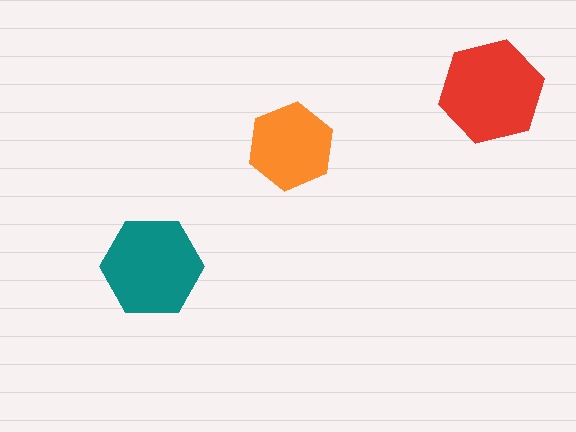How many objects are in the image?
There are 3 objects in the image.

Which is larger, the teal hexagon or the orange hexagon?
The teal one.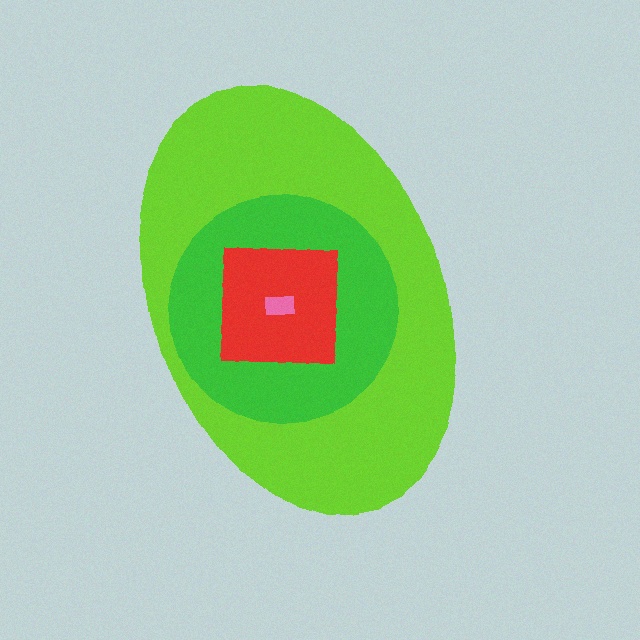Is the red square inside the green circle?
Yes.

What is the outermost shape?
The lime ellipse.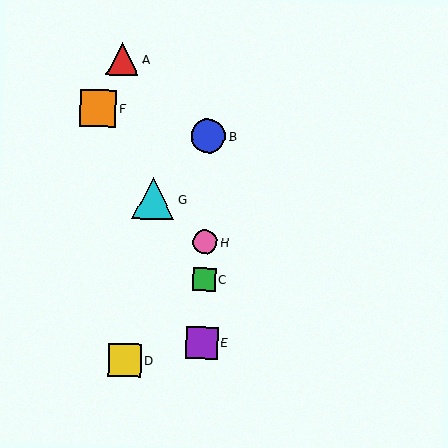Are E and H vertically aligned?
Yes, both are at x≈202.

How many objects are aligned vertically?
4 objects (B, C, E, H) are aligned vertically.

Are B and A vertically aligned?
No, B is at x≈208 and A is at x≈122.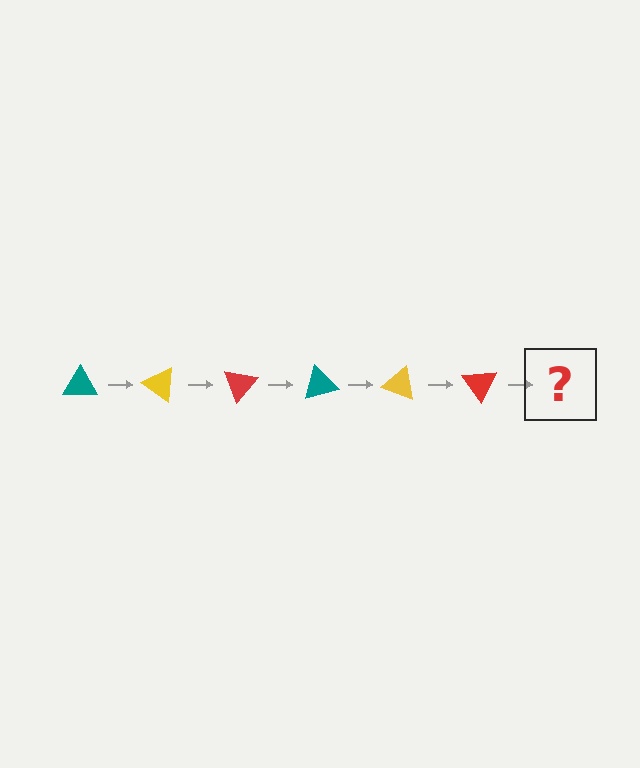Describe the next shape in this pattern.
It should be a teal triangle, rotated 210 degrees from the start.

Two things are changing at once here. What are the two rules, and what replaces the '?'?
The two rules are that it rotates 35 degrees each step and the color cycles through teal, yellow, and red. The '?' should be a teal triangle, rotated 210 degrees from the start.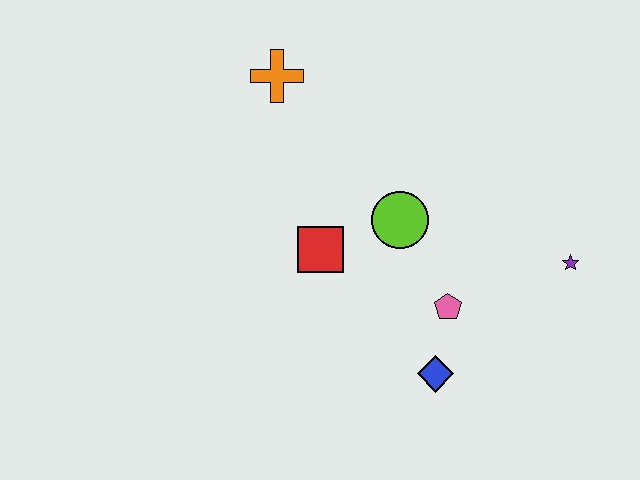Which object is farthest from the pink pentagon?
The orange cross is farthest from the pink pentagon.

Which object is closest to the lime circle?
The red square is closest to the lime circle.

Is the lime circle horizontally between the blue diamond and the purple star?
No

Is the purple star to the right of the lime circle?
Yes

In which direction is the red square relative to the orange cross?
The red square is below the orange cross.